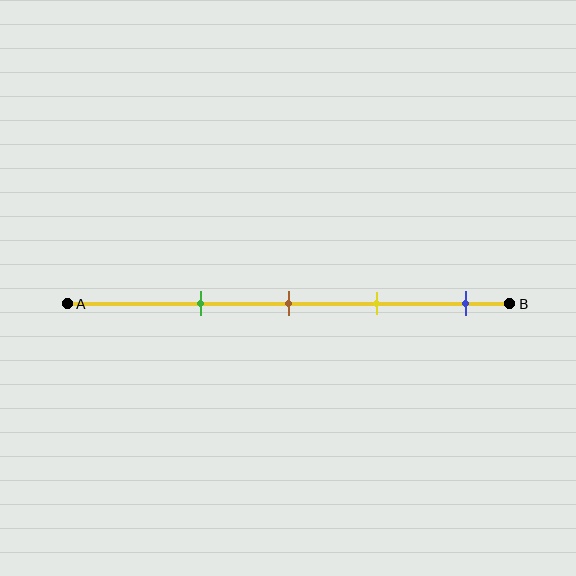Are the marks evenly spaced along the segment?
Yes, the marks are approximately evenly spaced.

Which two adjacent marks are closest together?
The brown and yellow marks are the closest adjacent pair.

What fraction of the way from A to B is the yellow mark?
The yellow mark is approximately 70% (0.7) of the way from A to B.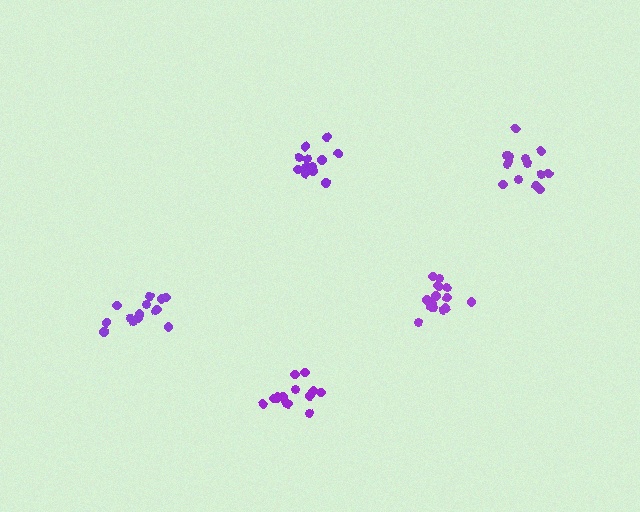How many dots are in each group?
Group 1: 14 dots, Group 2: 12 dots, Group 3: 15 dots, Group 4: 14 dots, Group 5: 14 dots (69 total).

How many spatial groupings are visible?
There are 5 spatial groupings.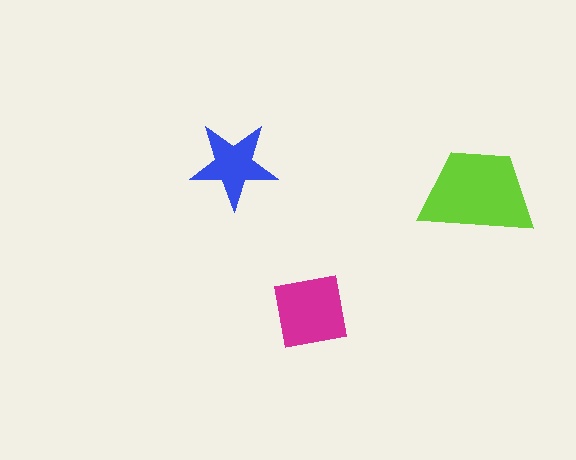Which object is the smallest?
The blue star.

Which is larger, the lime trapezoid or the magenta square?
The lime trapezoid.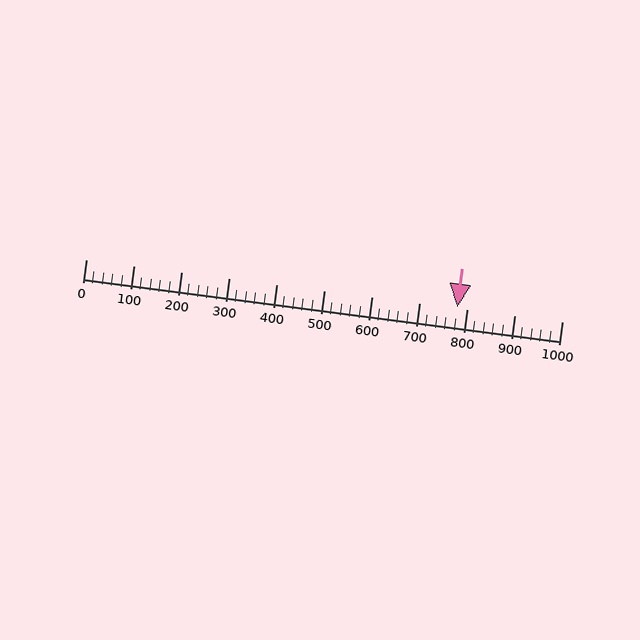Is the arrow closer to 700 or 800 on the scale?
The arrow is closer to 800.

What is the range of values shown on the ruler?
The ruler shows values from 0 to 1000.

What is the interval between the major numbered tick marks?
The major tick marks are spaced 100 units apart.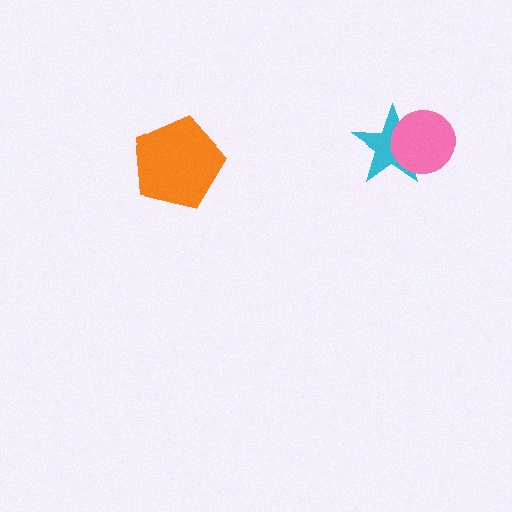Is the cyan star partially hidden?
Yes, it is partially covered by another shape.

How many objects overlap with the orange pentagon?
0 objects overlap with the orange pentagon.